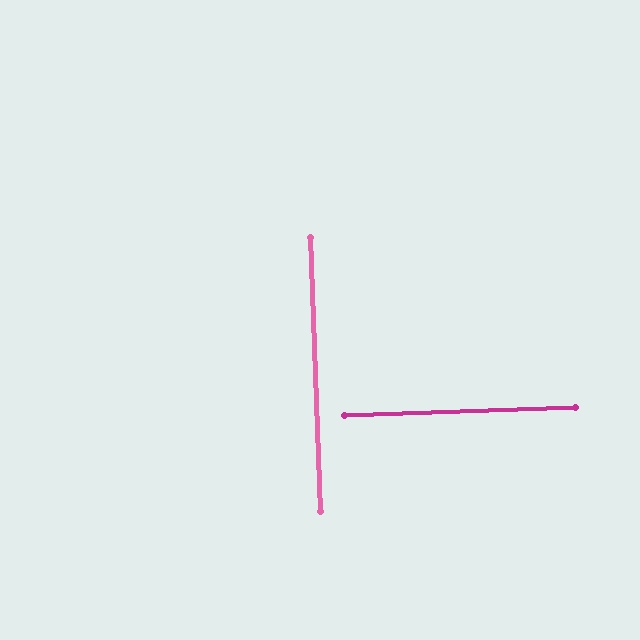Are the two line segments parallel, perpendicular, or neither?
Perpendicular — they meet at approximately 90°.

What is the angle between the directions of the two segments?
Approximately 90 degrees.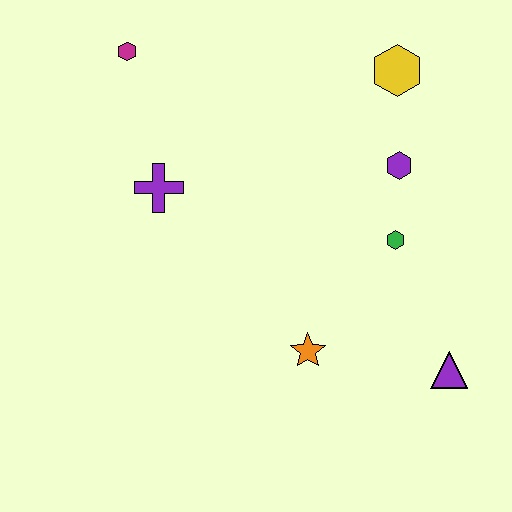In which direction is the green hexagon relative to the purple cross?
The green hexagon is to the right of the purple cross.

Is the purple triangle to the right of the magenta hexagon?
Yes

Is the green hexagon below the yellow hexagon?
Yes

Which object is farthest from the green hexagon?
The magenta hexagon is farthest from the green hexagon.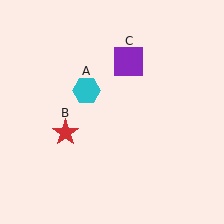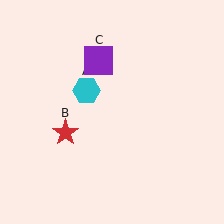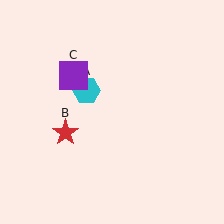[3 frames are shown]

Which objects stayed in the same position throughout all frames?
Cyan hexagon (object A) and red star (object B) remained stationary.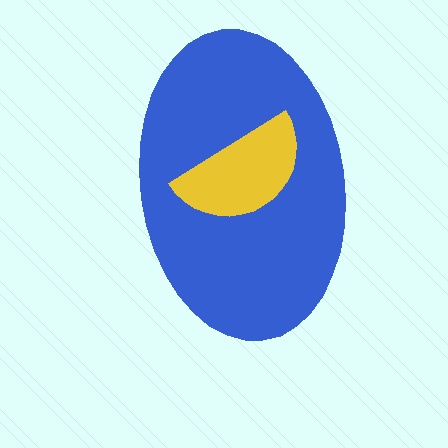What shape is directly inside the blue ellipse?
The yellow semicircle.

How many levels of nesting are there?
2.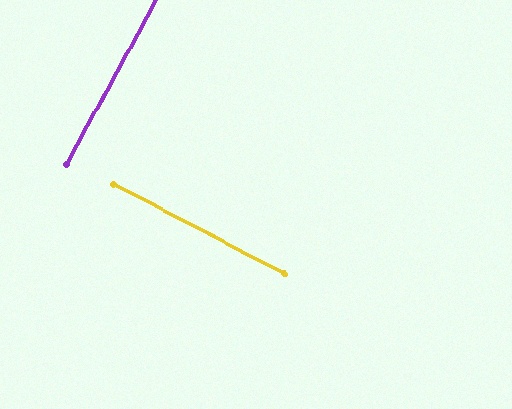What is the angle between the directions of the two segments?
Approximately 89 degrees.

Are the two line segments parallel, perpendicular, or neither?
Perpendicular — they meet at approximately 89°.